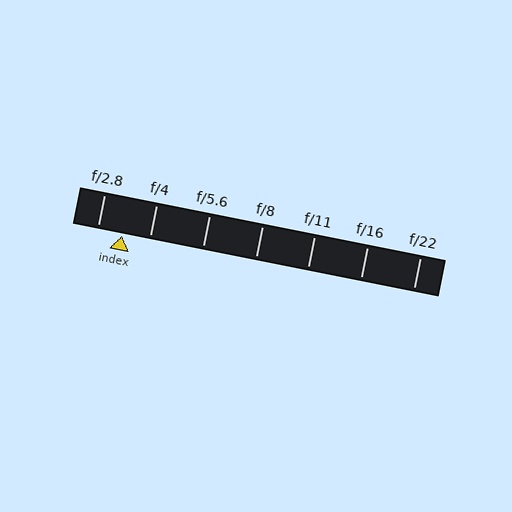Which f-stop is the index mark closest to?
The index mark is closest to f/2.8.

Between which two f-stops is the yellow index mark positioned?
The index mark is between f/2.8 and f/4.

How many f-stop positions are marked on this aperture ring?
There are 7 f-stop positions marked.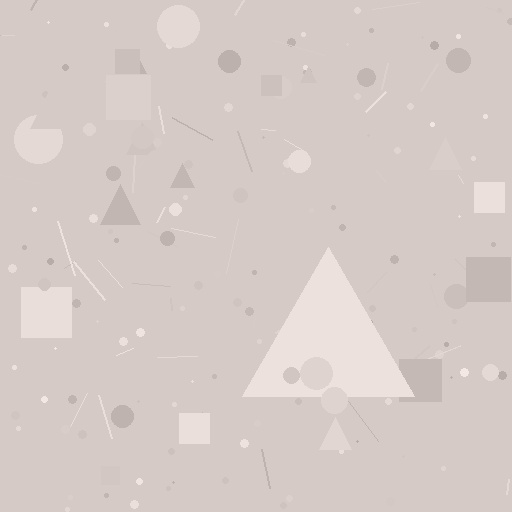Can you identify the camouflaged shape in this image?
The camouflaged shape is a triangle.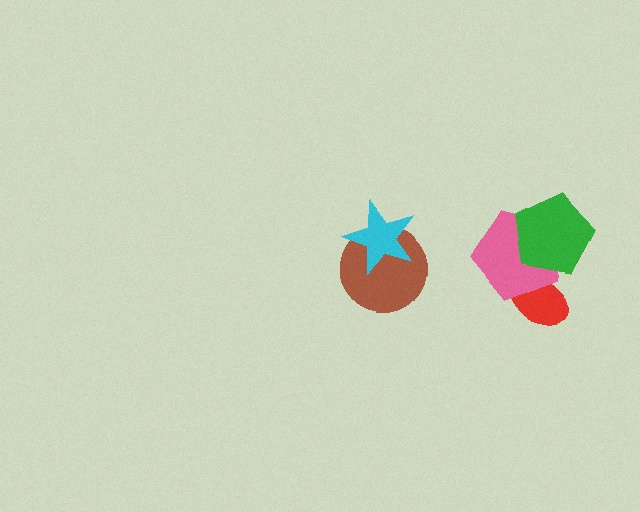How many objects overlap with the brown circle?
1 object overlaps with the brown circle.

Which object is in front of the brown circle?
The cyan star is in front of the brown circle.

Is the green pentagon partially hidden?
No, no other shape covers it.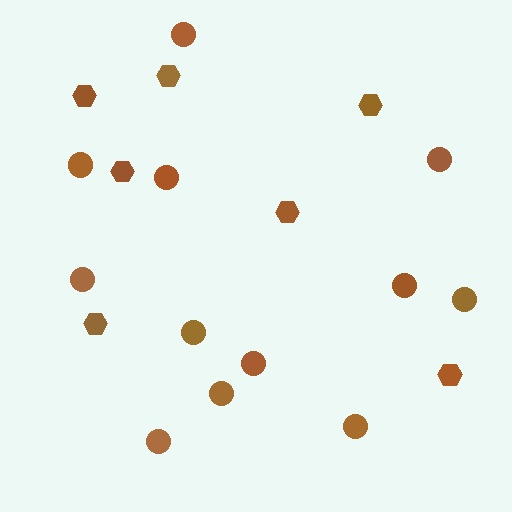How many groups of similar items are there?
There are 2 groups: one group of hexagons (7) and one group of circles (12).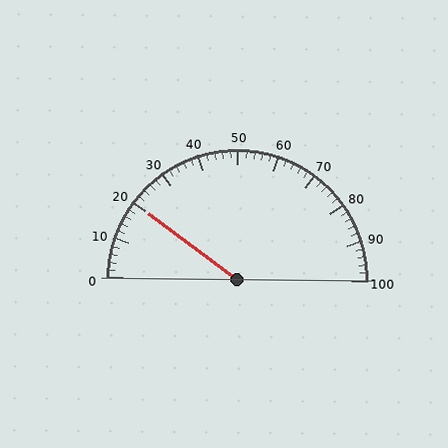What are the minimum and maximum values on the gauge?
The gauge ranges from 0 to 100.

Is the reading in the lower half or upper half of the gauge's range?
The reading is in the lower half of the range (0 to 100).